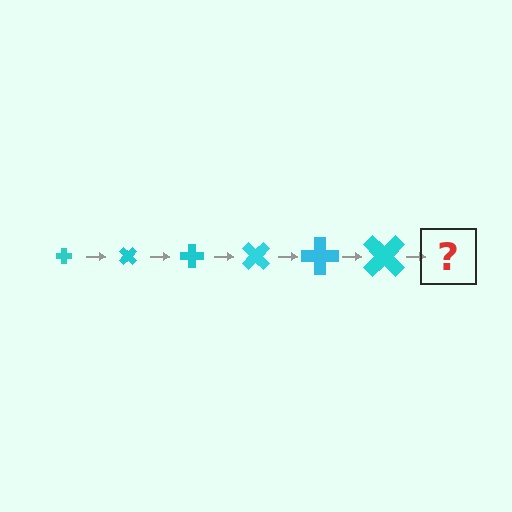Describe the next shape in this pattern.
It should be a cross, larger than the previous one and rotated 270 degrees from the start.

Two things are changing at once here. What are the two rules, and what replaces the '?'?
The two rules are that the cross grows larger each step and it rotates 45 degrees each step. The '?' should be a cross, larger than the previous one and rotated 270 degrees from the start.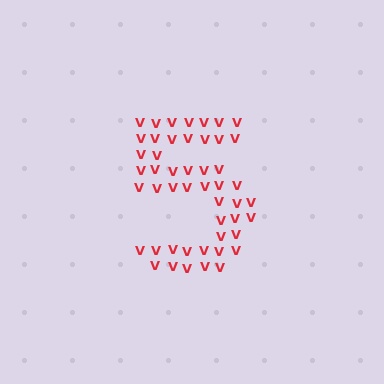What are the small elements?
The small elements are letter V's.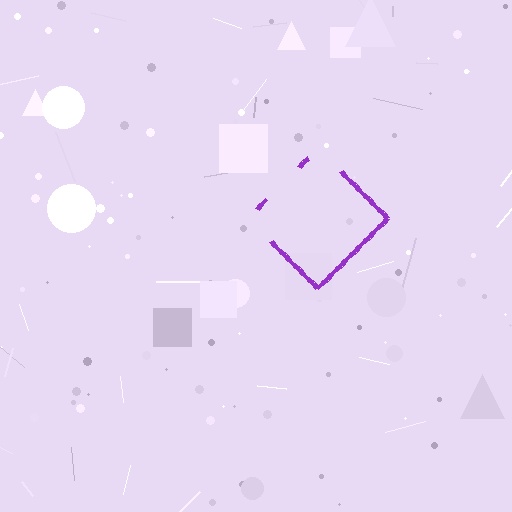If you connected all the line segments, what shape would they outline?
They would outline a diamond.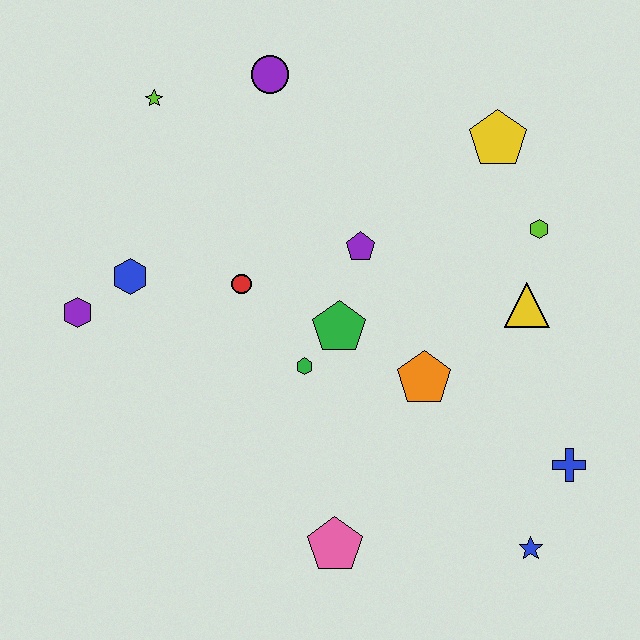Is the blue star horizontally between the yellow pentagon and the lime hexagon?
Yes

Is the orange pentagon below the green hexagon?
Yes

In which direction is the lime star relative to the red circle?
The lime star is above the red circle.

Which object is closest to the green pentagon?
The green hexagon is closest to the green pentagon.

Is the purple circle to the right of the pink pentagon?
No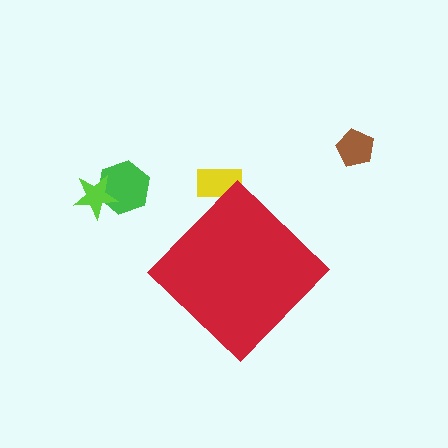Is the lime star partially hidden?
No, the lime star is fully visible.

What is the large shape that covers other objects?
A red diamond.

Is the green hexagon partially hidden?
No, the green hexagon is fully visible.